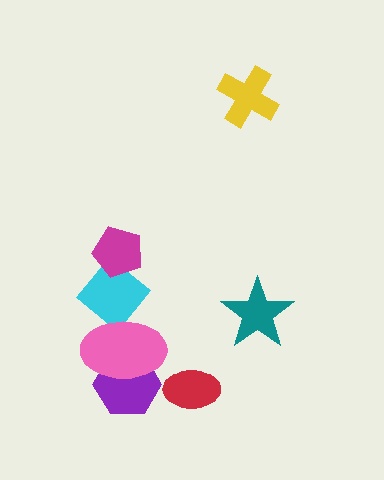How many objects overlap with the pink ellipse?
2 objects overlap with the pink ellipse.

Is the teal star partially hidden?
No, no other shape covers it.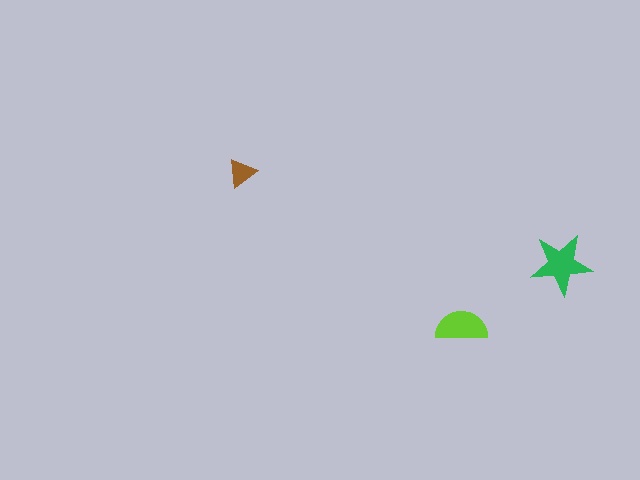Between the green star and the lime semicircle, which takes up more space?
The green star.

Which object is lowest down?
The lime semicircle is bottommost.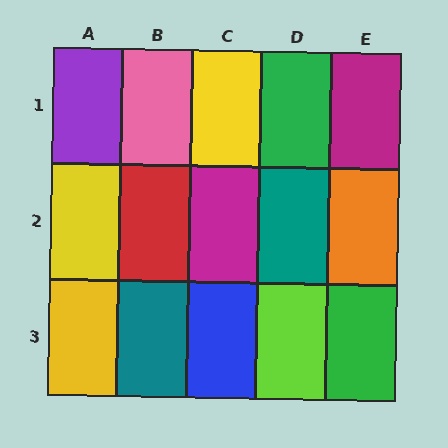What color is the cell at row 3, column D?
Lime.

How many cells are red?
1 cell is red.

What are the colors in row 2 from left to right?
Yellow, red, magenta, teal, orange.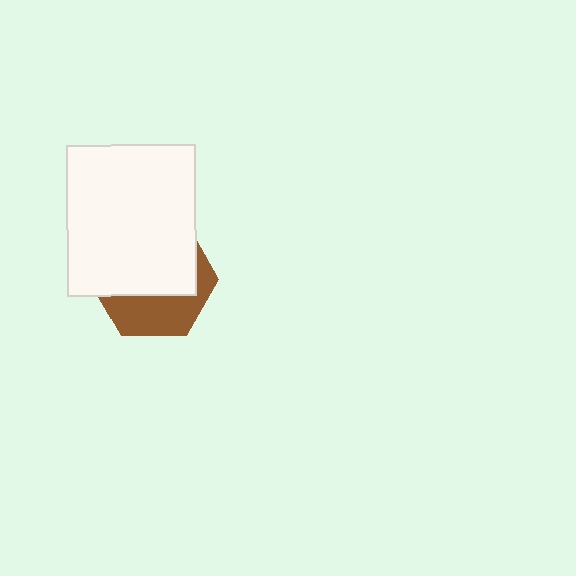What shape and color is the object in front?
The object in front is a white rectangle.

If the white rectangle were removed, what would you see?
You would see the complete brown hexagon.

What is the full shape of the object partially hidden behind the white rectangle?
The partially hidden object is a brown hexagon.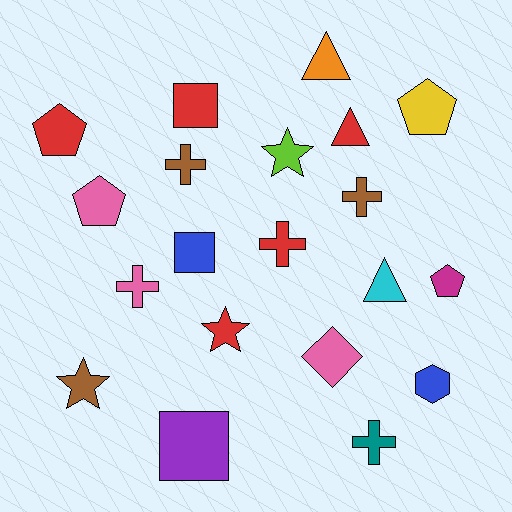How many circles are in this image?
There are no circles.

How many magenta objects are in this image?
There is 1 magenta object.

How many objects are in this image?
There are 20 objects.